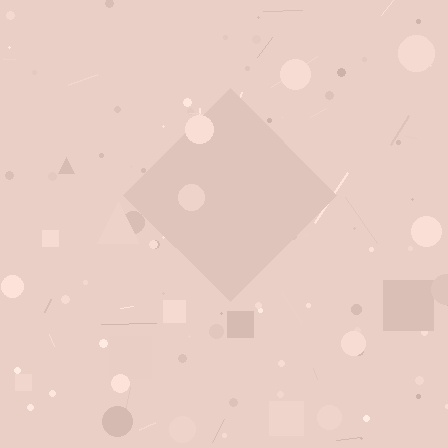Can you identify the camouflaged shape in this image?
The camouflaged shape is a diamond.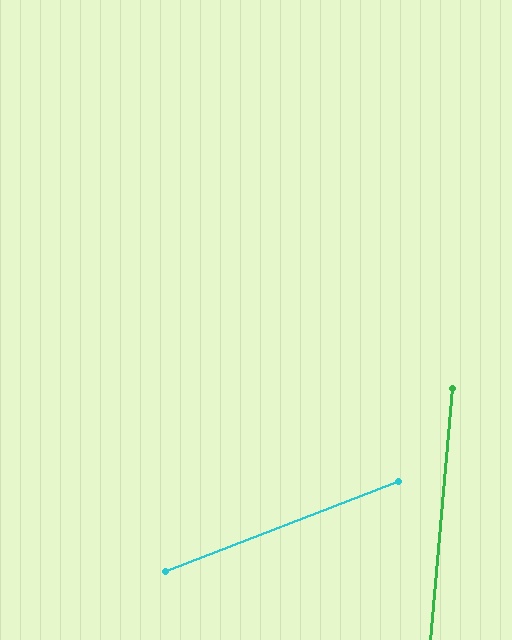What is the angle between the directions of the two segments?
Approximately 64 degrees.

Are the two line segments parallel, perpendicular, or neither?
Neither parallel nor perpendicular — they differ by about 64°.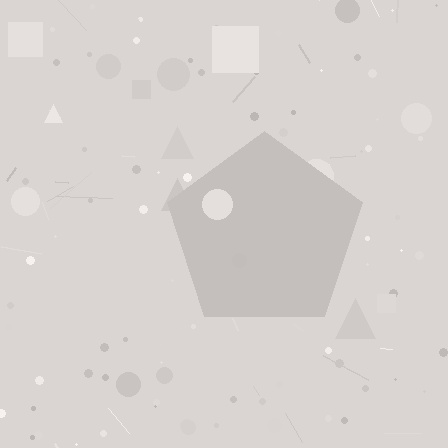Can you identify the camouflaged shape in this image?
The camouflaged shape is a pentagon.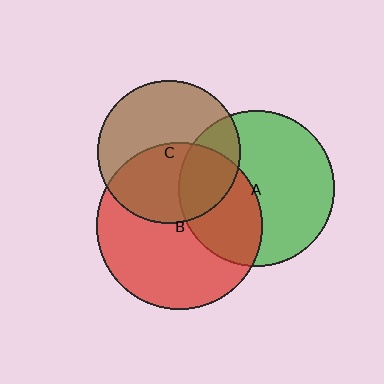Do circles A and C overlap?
Yes.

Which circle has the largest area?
Circle B (red).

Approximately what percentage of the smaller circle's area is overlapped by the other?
Approximately 25%.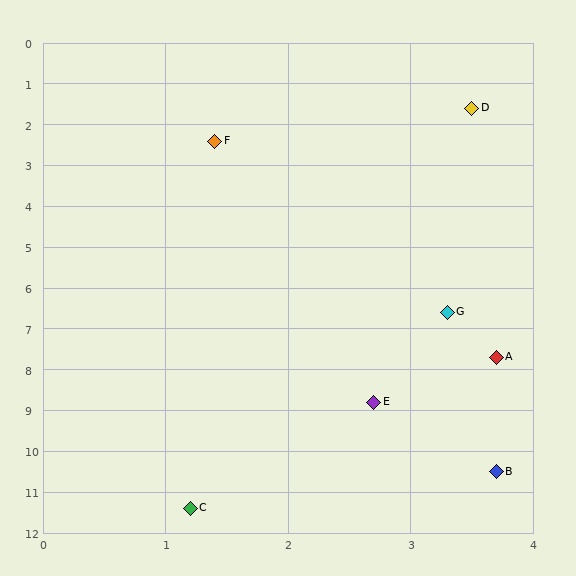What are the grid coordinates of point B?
Point B is at approximately (3.7, 10.5).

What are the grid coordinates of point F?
Point F is at approximately (1.4, 2.4).